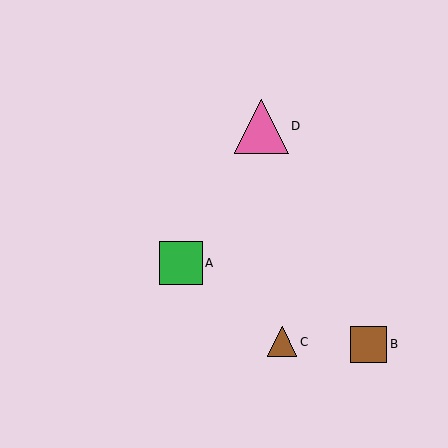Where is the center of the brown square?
The center of the brown square is at (369, 344).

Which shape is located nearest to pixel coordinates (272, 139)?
The pink triangle (labeled D) at (262, 126) is nearest to that location.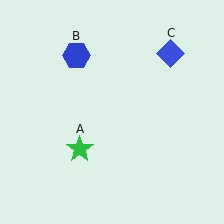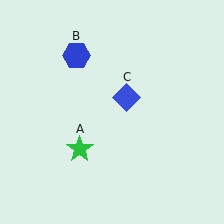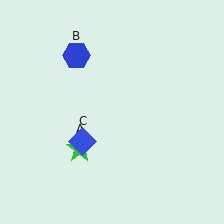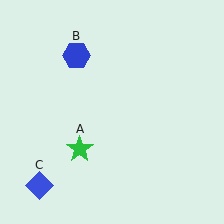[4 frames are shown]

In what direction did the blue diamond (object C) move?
The blue diamond (object C) moved down and to the left.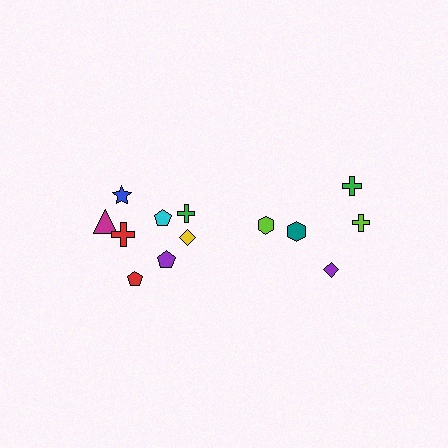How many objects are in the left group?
There are 8 objects.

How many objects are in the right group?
There are 5 objects.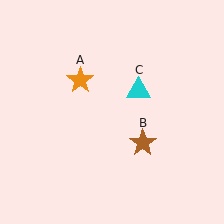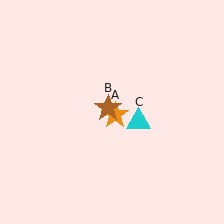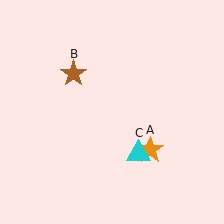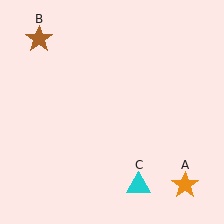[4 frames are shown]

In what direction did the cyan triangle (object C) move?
The cyan triangle (object C) moved down.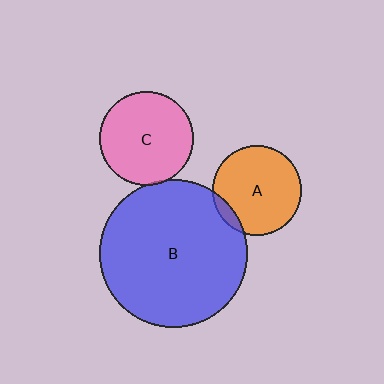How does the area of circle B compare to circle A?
Approximately 2.8 times.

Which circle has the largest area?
Circle B (blue).